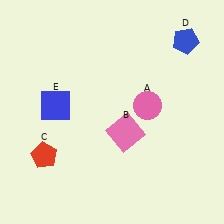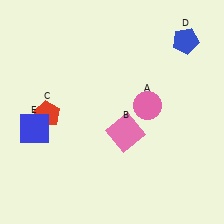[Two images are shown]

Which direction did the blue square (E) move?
The blue square (E) moved down.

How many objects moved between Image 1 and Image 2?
2 objects moved between the two images.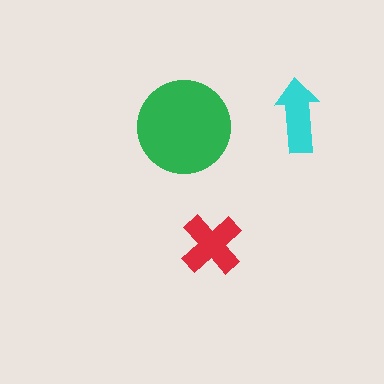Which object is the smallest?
The cyan arrow.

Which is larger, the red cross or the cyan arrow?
The red cross.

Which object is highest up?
The cyan arrow is topmost.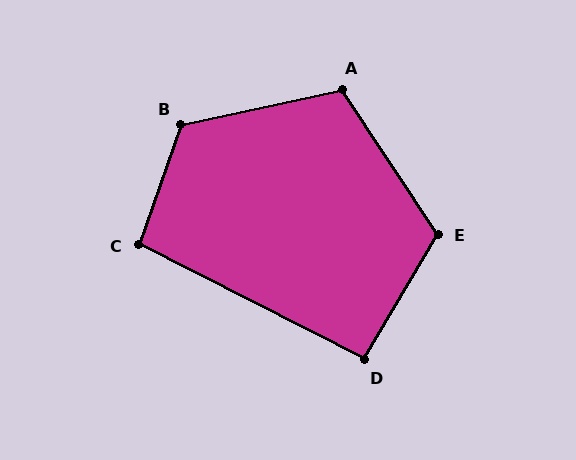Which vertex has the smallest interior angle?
D, at approximately 94 degrees.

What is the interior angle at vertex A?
Approximately 111 degrees (obtuse).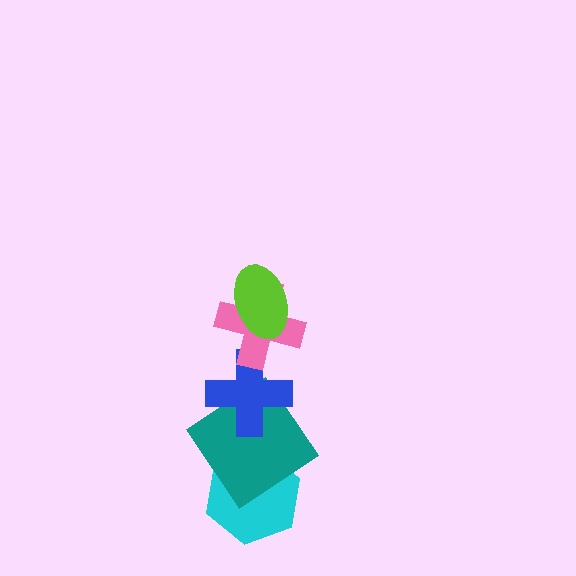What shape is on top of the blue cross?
The pink cross is on top of the blue cross.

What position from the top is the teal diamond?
The teal diamond is 4th from the top.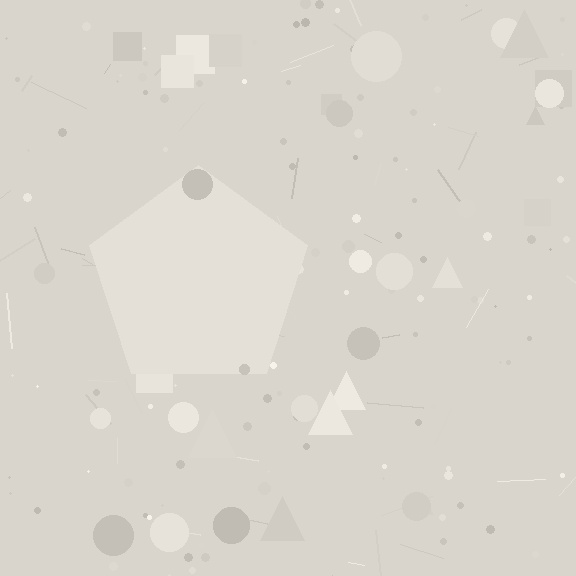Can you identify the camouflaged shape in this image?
The camouflaged shape is a pentagon.